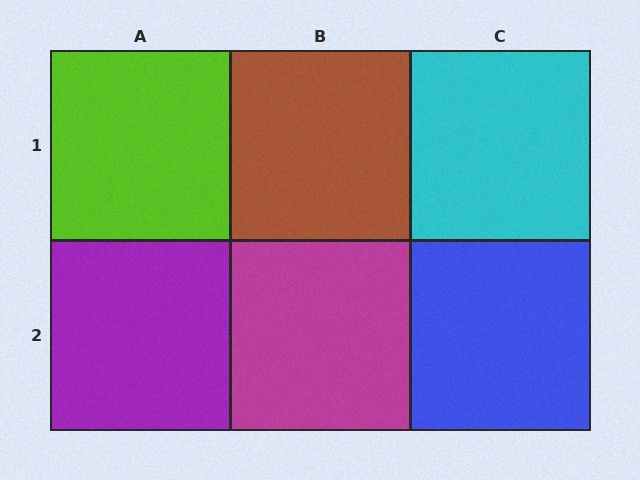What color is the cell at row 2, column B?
Magenta.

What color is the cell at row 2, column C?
Blue.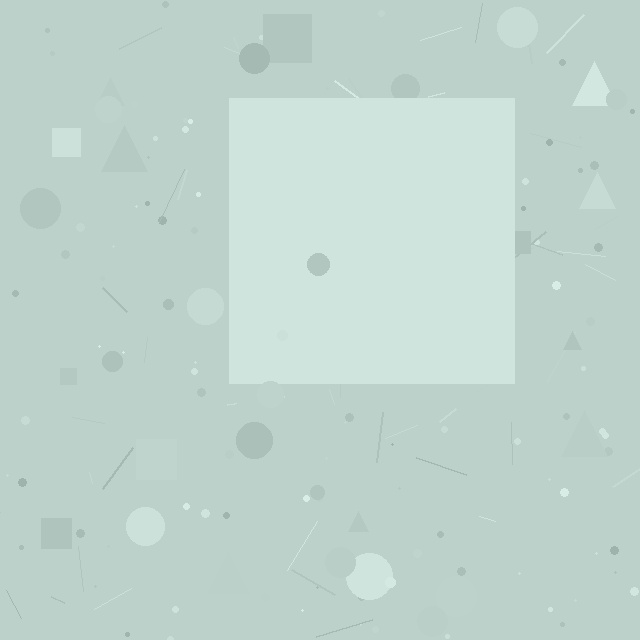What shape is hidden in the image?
A square is hidden in the image.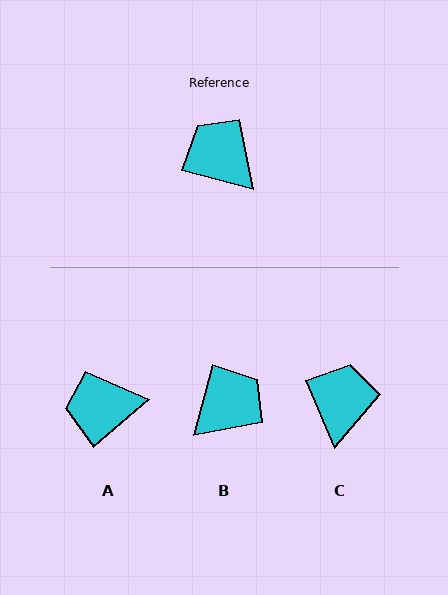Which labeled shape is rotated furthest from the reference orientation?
B, about 91 degrees away.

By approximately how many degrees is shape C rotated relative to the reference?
Approximately 53 degrees clockwise.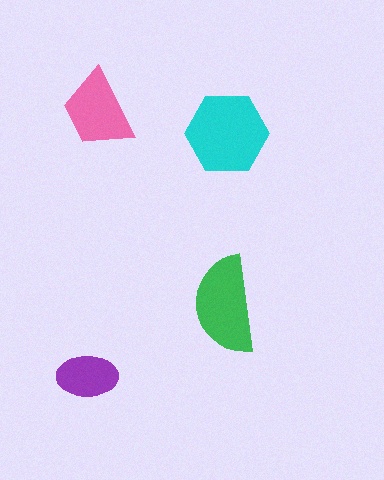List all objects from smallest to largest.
The purple ellipse, the pink trapezoid, the green semicircle, the cyan hexagon.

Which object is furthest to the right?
The cyan hexagon is rightmost.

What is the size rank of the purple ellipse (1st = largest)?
4th.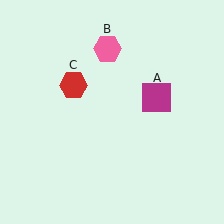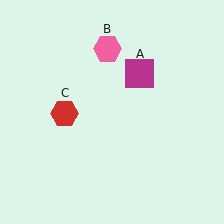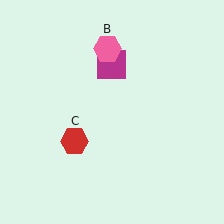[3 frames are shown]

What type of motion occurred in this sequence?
The magenta square (object A), red hexagon (object C) rotated counterclockwise around the center of the scene.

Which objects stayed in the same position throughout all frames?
Pink hexagon (object B) remained stationary.